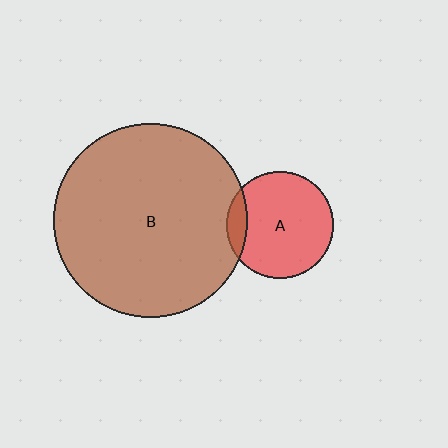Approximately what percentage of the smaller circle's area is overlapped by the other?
Approximately 10%.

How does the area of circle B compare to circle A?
Approximately 3.3 times.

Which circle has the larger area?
Circle B (brown).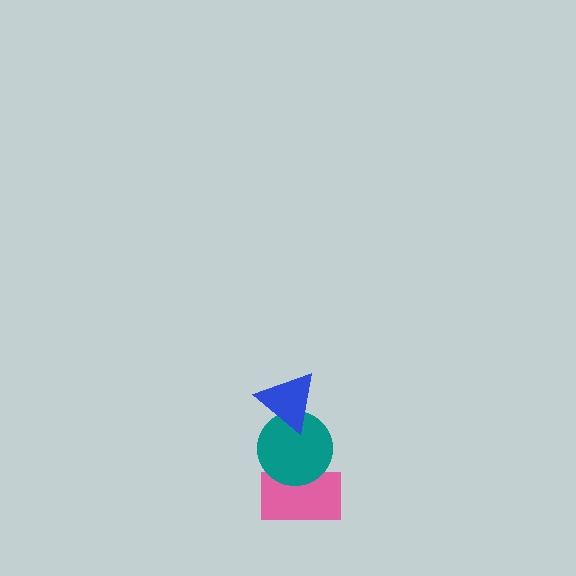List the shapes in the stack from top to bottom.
From top to bottom: the blue triangle, the teal circle, the pink rectangle.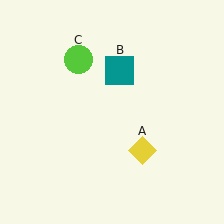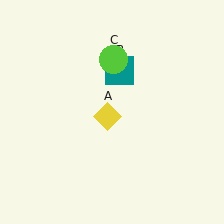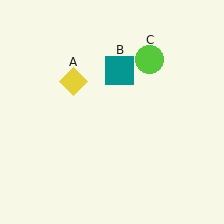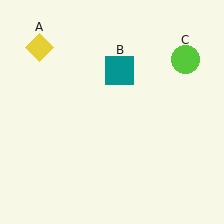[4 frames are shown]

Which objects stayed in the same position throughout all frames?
Teal square (object B) remained stationary.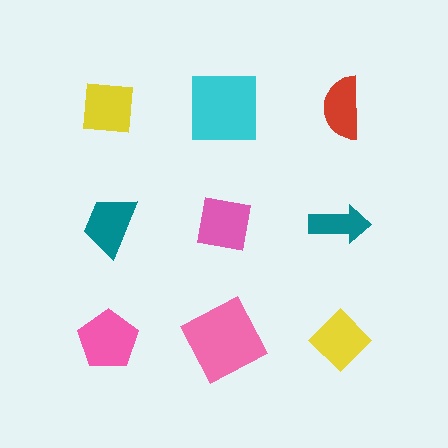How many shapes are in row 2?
3 shapes.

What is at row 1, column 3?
A red semicircle.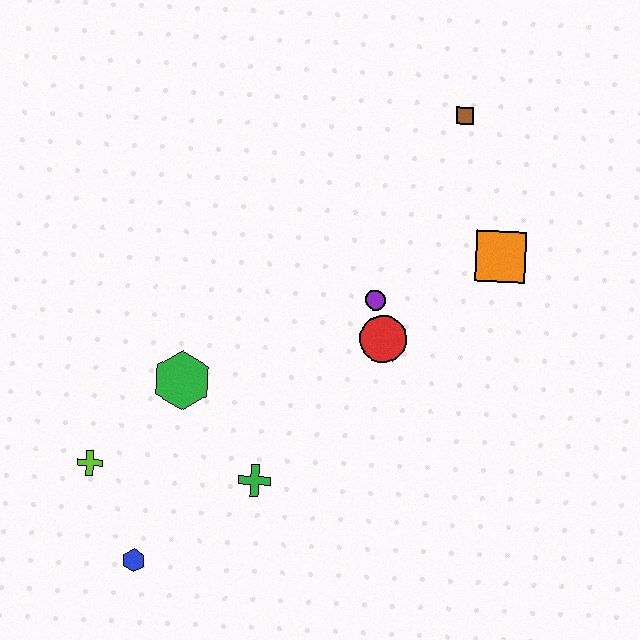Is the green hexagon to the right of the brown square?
No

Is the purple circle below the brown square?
Yes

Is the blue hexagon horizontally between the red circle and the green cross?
No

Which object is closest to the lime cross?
The blue hexagon is closest to the lime cross.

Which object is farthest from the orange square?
The blue hexagon is farthest from the orange square.